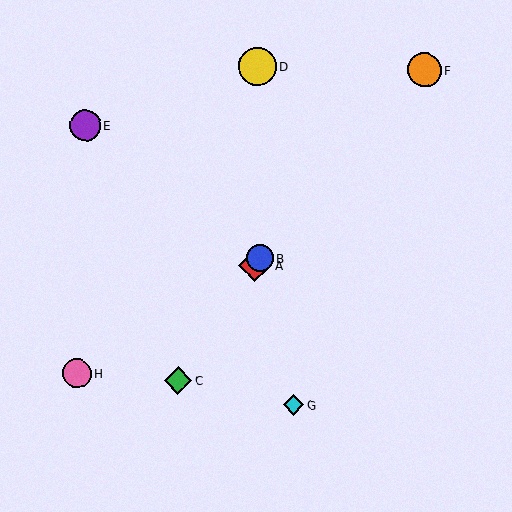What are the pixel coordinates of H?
Object H is at (77, 373).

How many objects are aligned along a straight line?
3 objects (A, B, C) are aligned along a straight line.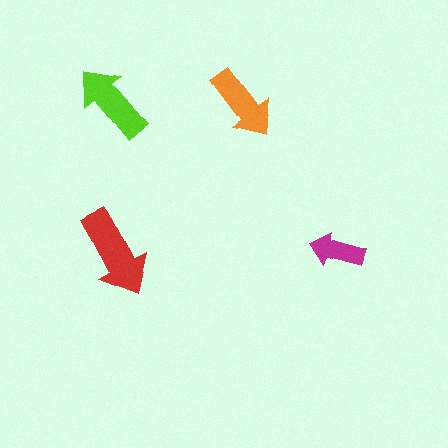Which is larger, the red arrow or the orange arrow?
The red one.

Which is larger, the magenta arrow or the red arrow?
The red one.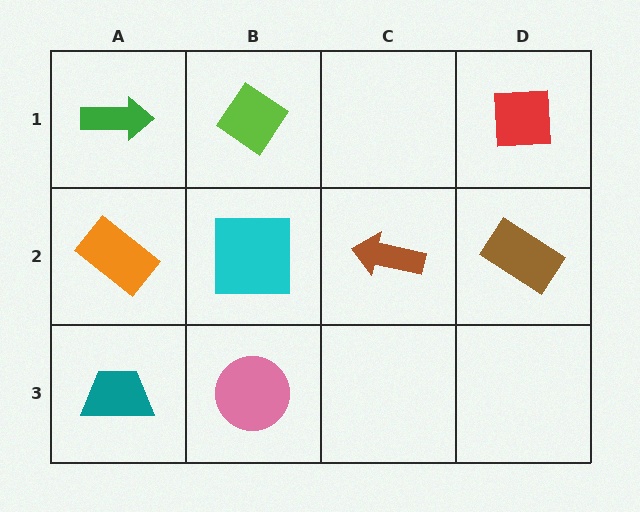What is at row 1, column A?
A green arrow.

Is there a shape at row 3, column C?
No, that cell is empty.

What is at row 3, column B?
A pink circle.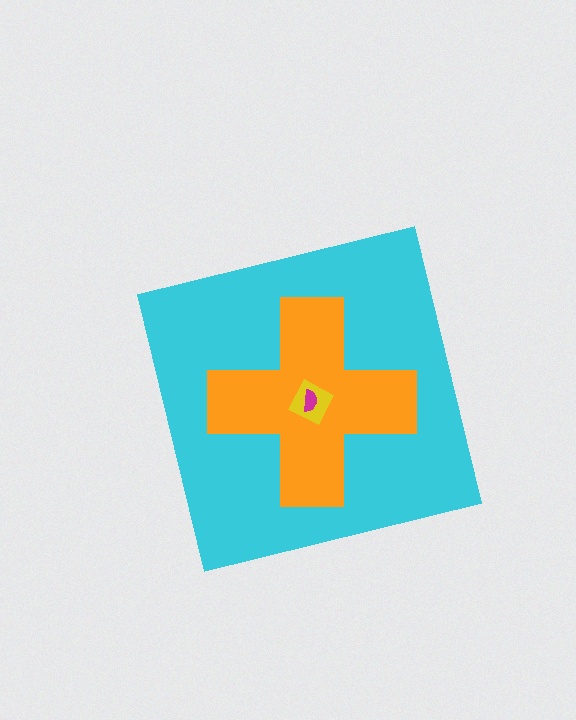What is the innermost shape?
The magenta semicircle.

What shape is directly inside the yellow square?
The magenta semicircle.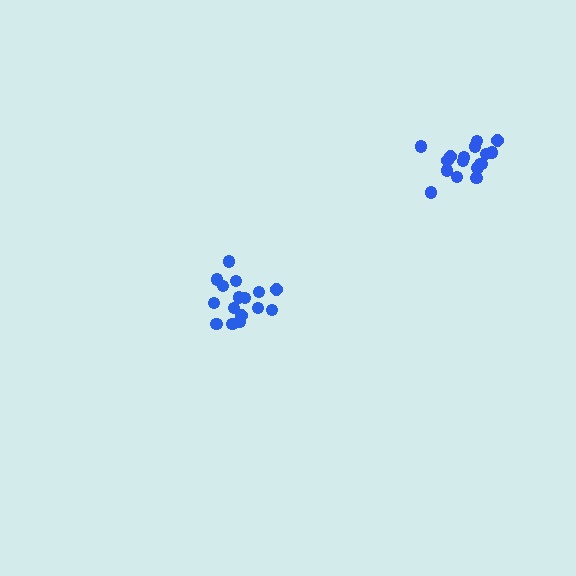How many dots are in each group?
Group 1: 16 dots, Group 2: 17 dots (33 total).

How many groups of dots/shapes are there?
There are 2 groups.